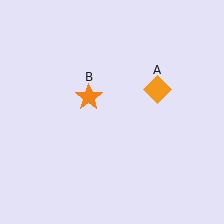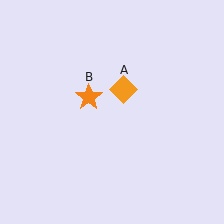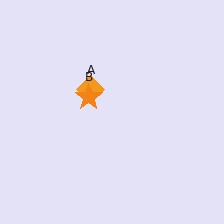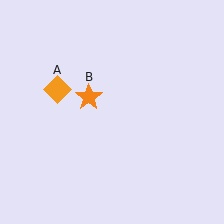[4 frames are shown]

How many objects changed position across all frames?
1 object changed position: orange diamond (object A).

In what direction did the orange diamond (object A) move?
The orange diamond (object A) moved left.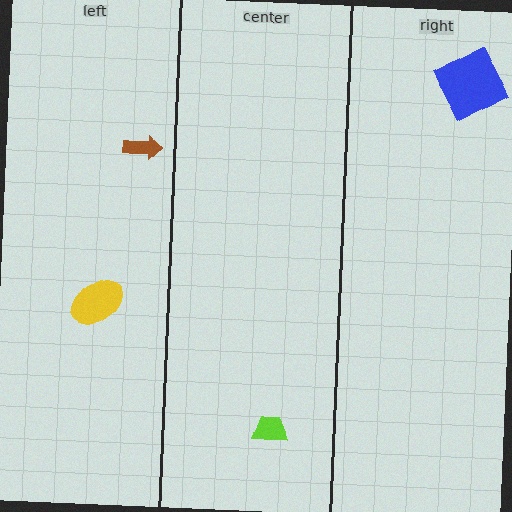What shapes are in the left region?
The brown arrow, the yellow ellipse.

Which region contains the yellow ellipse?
The left region.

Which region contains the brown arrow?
The left region.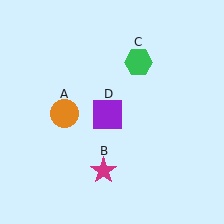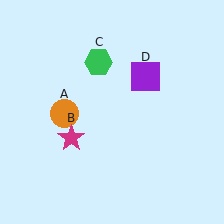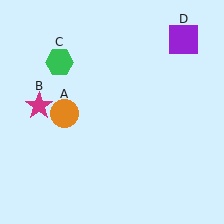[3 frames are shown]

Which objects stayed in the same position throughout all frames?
Orange circle (object A) remained stationary.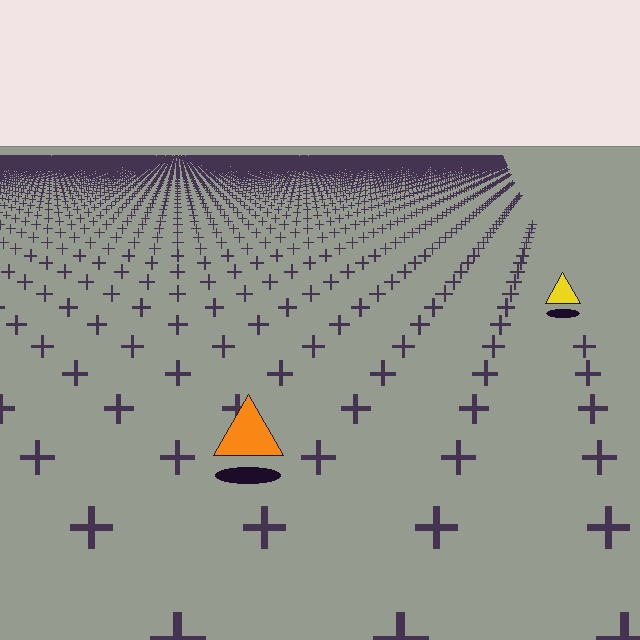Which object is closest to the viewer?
The orange triangle is closest. The texture marks near it are larger and more spread out.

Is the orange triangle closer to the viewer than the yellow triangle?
Yes. The orange triangle is closer — you can tell from the texture gradient: the ground texture is coarser near it.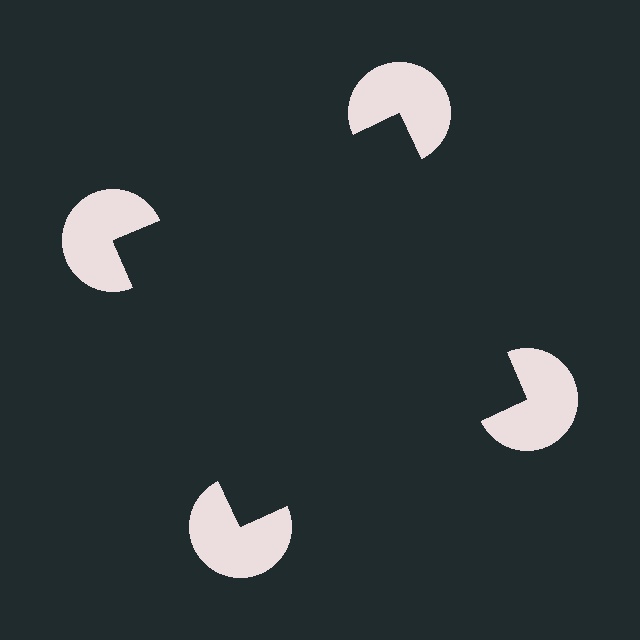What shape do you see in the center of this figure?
An illusory square — its edges are inferred from the aligned wedge cuts in the pac-man discs, not physically drawn.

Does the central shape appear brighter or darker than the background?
It typically appears slightly darker than the background, even though no actual brightness change is drawn.